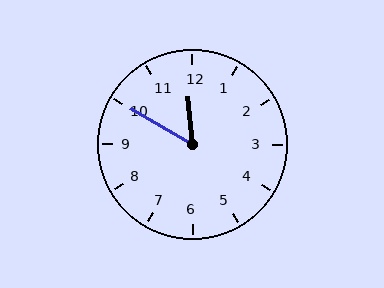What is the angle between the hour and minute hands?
Approximately 55 degrees.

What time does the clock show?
11:50.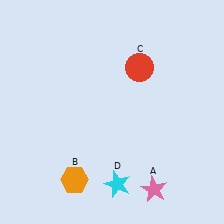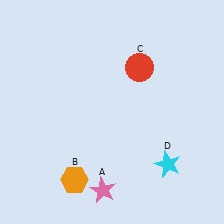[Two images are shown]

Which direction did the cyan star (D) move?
The cyan star (D) moved right.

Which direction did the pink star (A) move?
The pink star (A) moved left.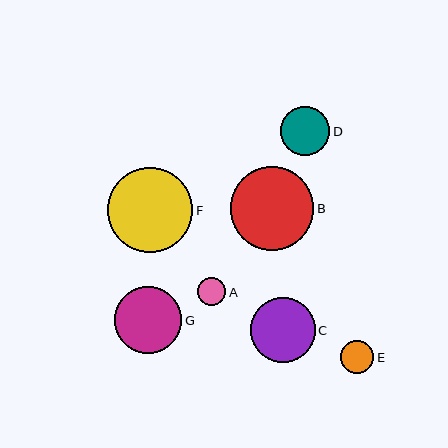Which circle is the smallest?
Circle A is the smallest with a size of approximately 28 pixels.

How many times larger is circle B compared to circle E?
Circle B is approximately 2.5 times the size of circle E.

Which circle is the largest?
Circle F is the largest with a size of approximately 85 pixels.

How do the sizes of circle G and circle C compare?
Circle G and circle C are approximately the same size.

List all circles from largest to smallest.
From largest to smallest: F, B, G, C, D, E, A.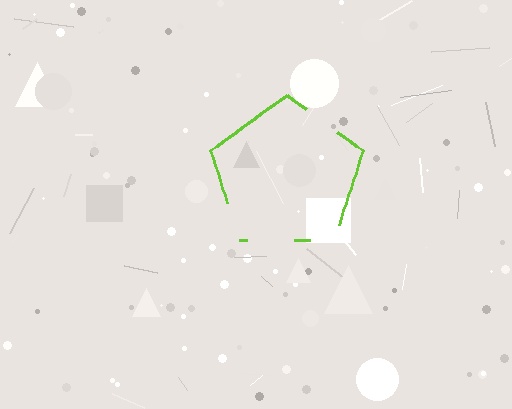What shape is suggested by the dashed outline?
The dashed outline suggests a pentagon.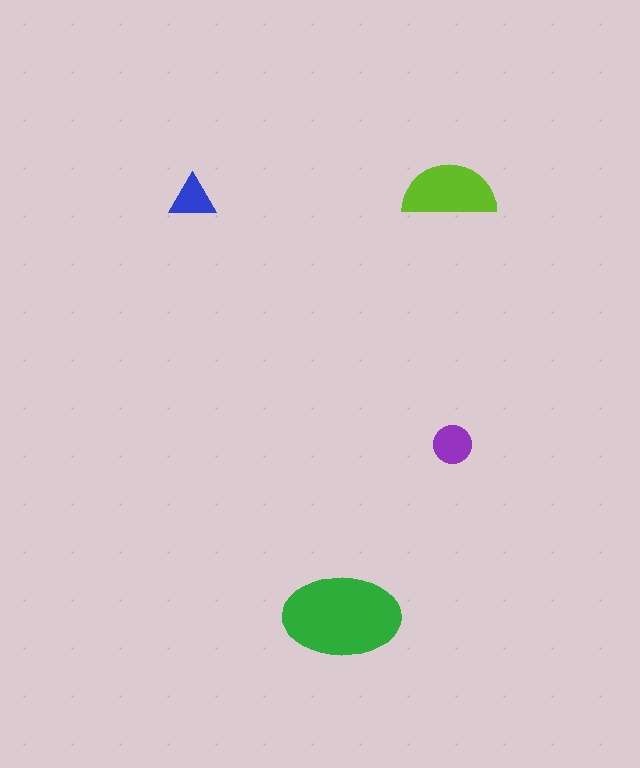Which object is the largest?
The green ellipse.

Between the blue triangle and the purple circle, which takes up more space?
The purple circle.